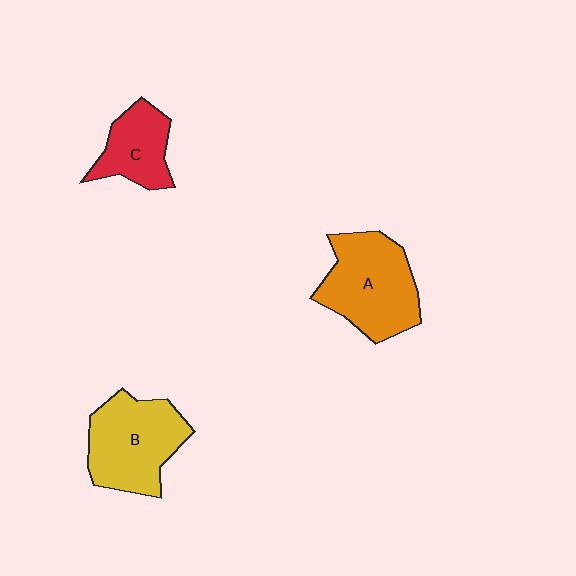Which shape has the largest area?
Shape A (orange).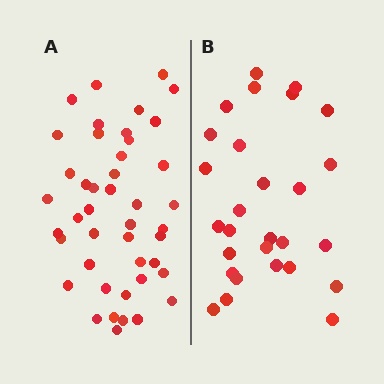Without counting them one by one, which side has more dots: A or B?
Region A (the left region) has more dots.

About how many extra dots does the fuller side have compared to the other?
Region A has approximately 15 more dots than region B.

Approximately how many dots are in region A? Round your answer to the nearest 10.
About 40 dots. (The exact count is 44, which rounds to 40.)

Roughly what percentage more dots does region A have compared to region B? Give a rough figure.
About 55% more.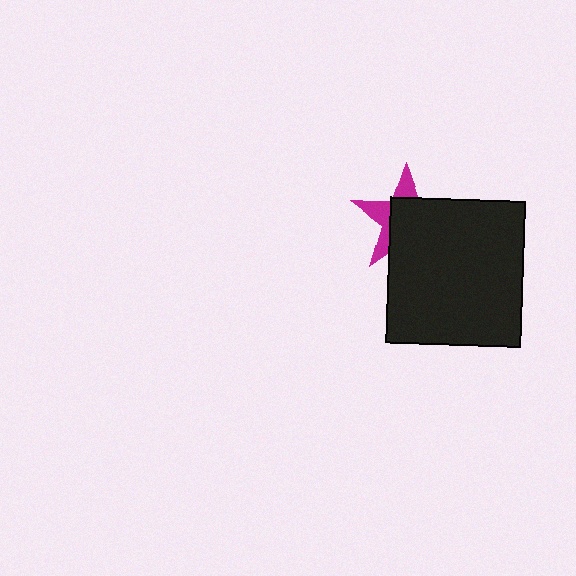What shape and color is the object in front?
The object in front is a black rectangle.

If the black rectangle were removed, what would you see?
You would see the complete magenta star.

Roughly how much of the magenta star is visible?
A small part of it is visible (roughly 37%).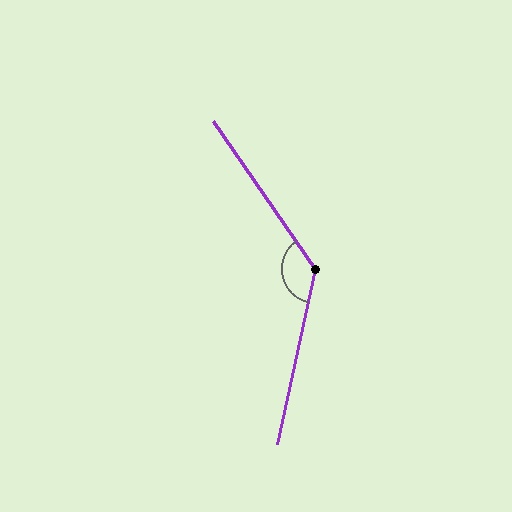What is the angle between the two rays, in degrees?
Approximately 133 degrees.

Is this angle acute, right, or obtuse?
It is obtuse.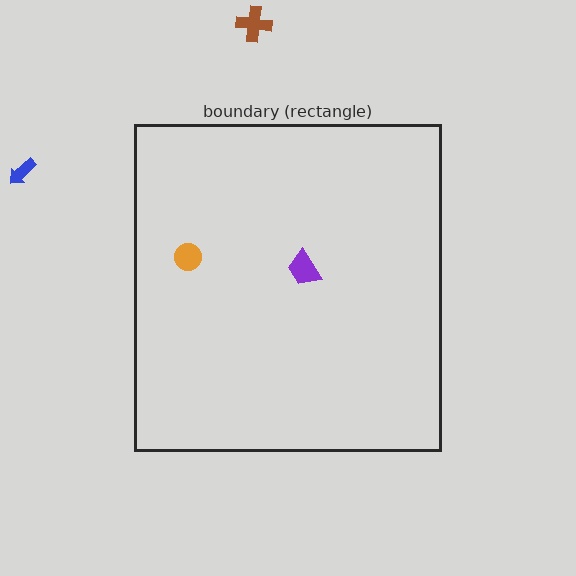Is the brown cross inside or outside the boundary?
Outside.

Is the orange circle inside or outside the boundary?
Inside.